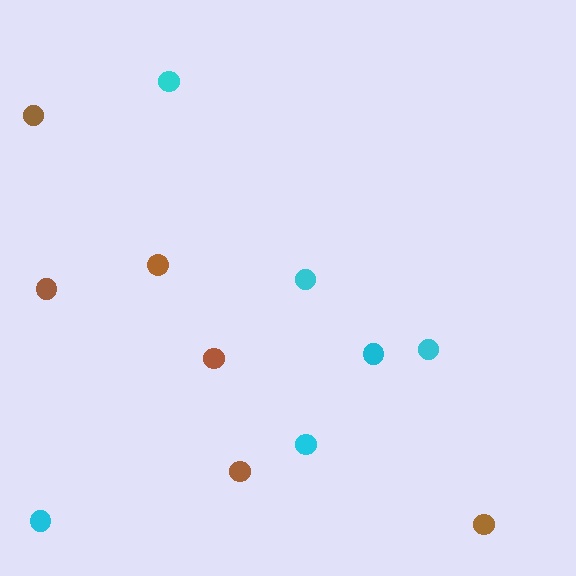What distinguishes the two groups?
There are 2 groups: one group of cyan circles (6) and one group of brown circles (6).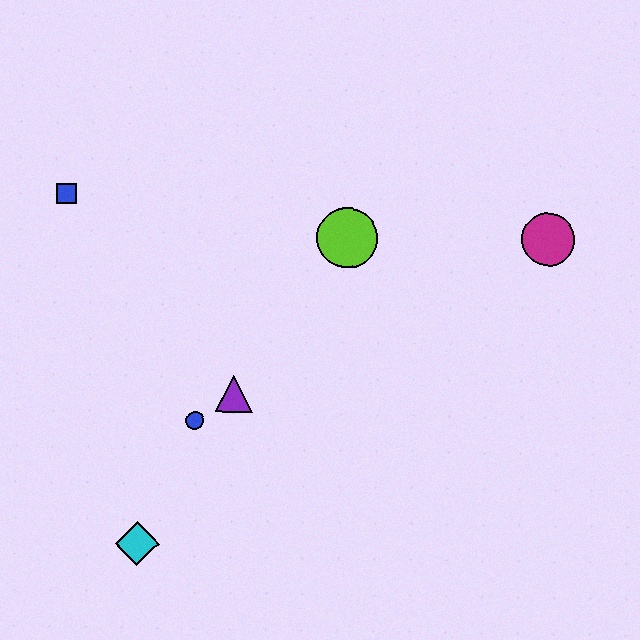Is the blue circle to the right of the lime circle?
No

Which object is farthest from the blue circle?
The magenta circle is farthest from the blue circle.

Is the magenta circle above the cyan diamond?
Yes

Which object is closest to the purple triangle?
The blue circle is closest to the purple triangle.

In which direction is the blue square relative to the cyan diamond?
The blue square is above the cyan diamond.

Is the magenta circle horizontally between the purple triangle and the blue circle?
No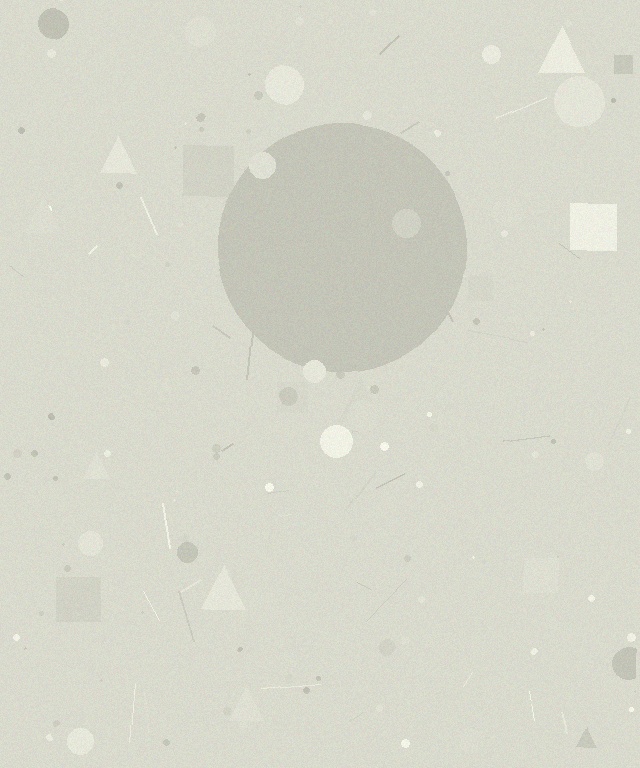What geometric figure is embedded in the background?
A circle is embedded in the background.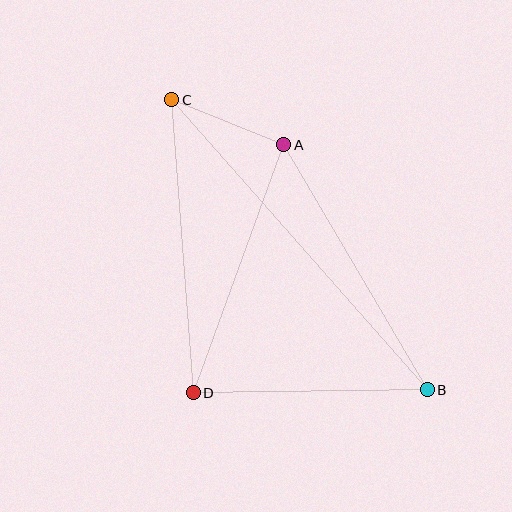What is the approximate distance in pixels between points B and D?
The distance between B and D is approximately 234 pixels.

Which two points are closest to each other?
Points A and C are closest to each other.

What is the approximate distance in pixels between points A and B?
The distance between A and B is approximately 284 pixels.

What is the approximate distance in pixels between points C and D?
The distance between C and D is approximately 294 pixels.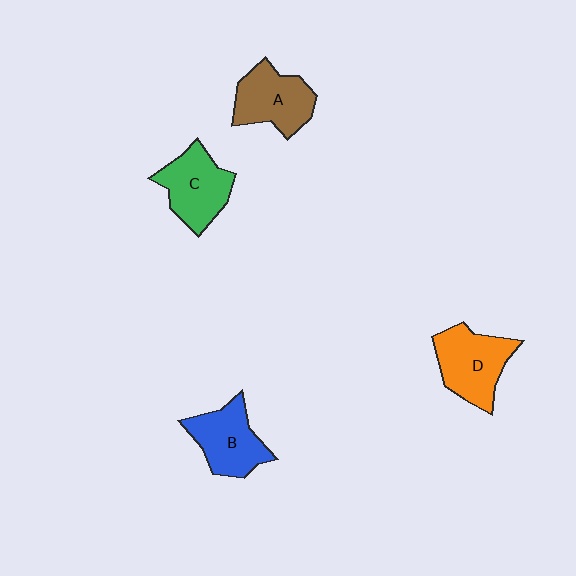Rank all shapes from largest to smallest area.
From largest to smallest: D (orange), C (green), A (brown), B (blue).